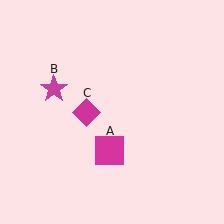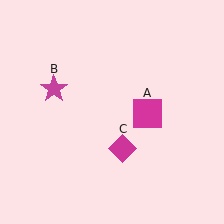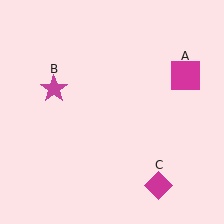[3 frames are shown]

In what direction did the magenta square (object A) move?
The magenta square (object A) moved up and to the right.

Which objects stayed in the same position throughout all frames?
Magenta star (object B) remained stationary.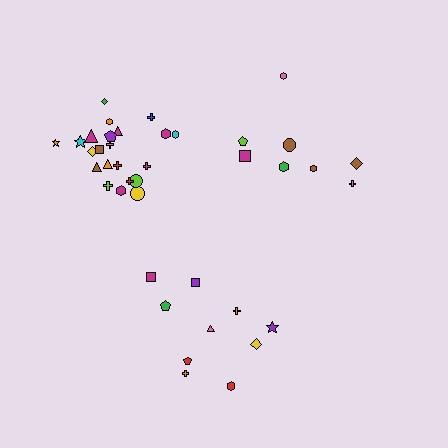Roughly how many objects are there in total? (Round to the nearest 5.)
Roughly 40 objects in total.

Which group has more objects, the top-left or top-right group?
The top-left group.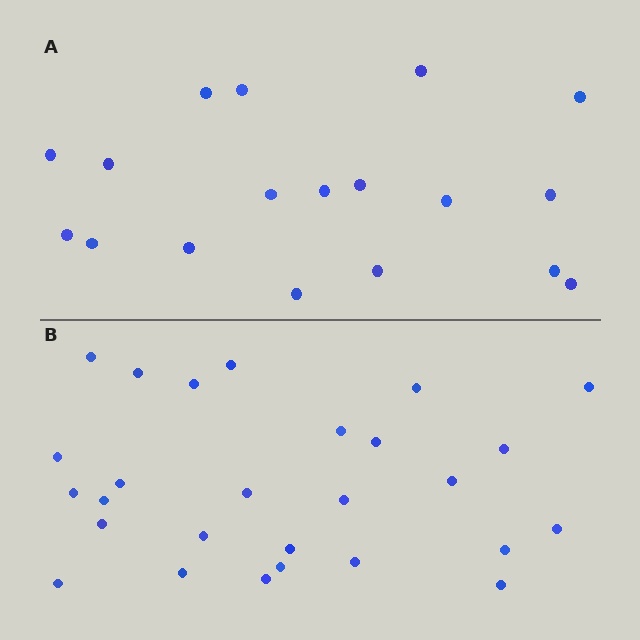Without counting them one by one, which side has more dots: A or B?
Region B (the bottom region) has more dots.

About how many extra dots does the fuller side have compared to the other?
Region B has roughly 8 or so more dots than region A.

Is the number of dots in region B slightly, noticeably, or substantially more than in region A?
Region B has substantially more. The ratio is roughly 1.5 to 1.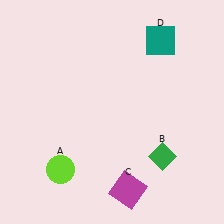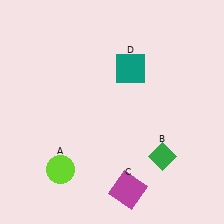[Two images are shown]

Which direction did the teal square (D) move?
The teal square (D) moved left.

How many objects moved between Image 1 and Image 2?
1 object moved between the two images.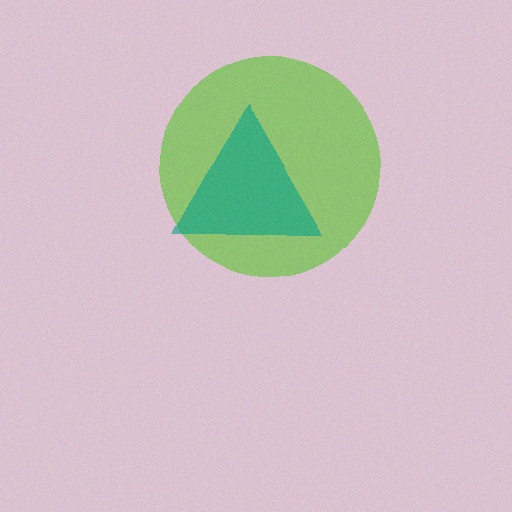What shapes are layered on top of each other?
The layered shapes are: a lime circle, a teal triangle.